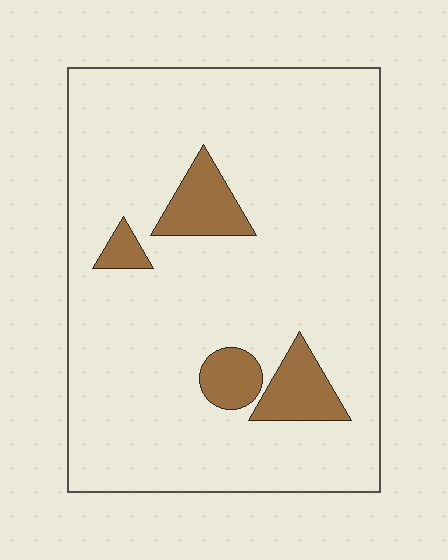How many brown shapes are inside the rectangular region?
4.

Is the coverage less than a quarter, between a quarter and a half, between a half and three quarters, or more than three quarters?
Less than a quarter.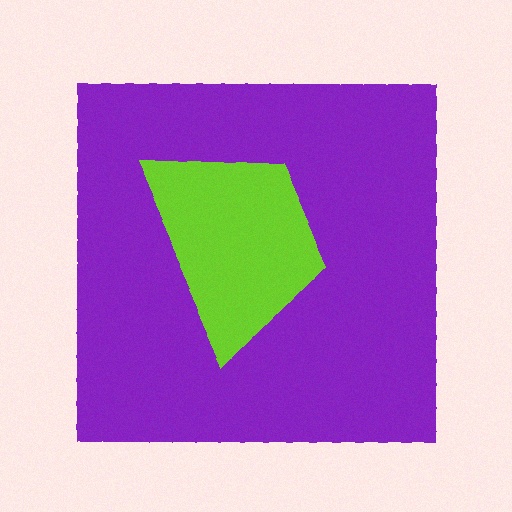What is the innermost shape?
The lime trapezoid.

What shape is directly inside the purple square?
The lime trapezoid.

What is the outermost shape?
The purple square.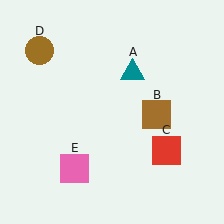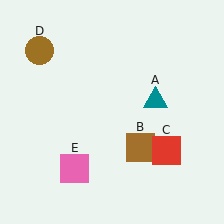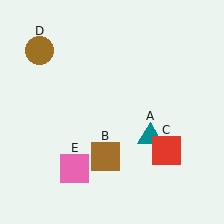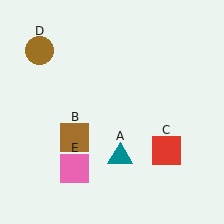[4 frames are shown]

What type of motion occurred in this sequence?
The teal triangle (object A), brown square (object B) rotated clockwise around the center of the scene.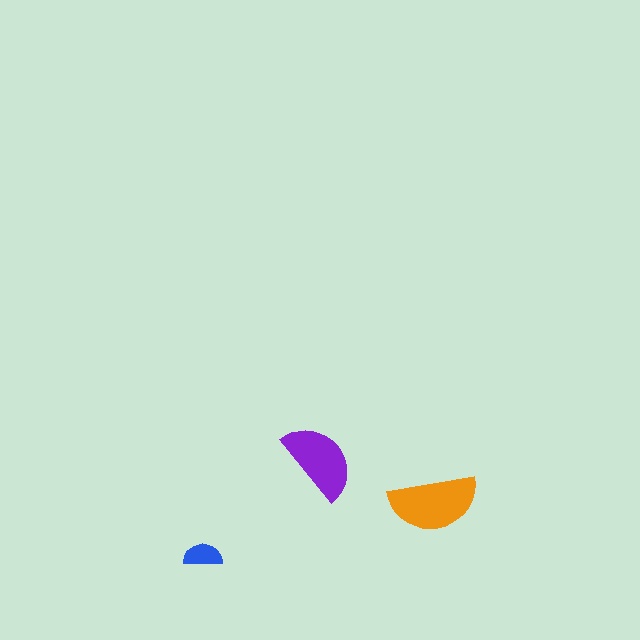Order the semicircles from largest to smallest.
the orange one, the purple one, the blue one.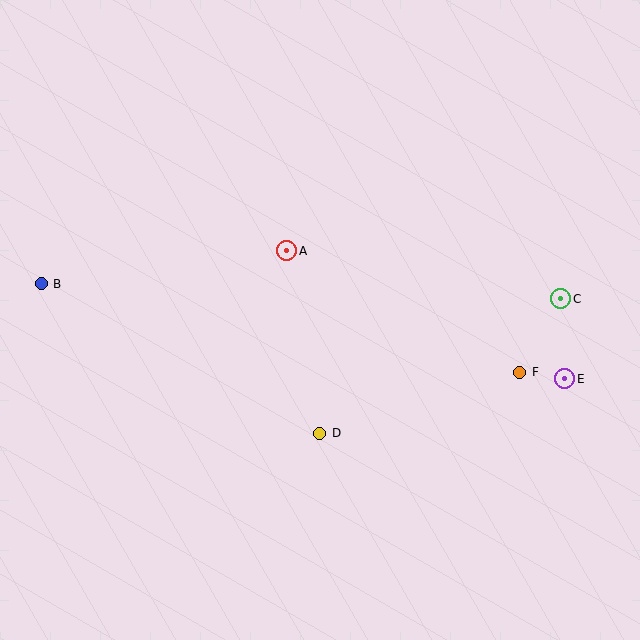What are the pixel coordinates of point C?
Point C is at (561, 299).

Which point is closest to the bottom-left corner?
Point B is closest to the bottom-left corner.